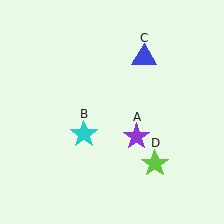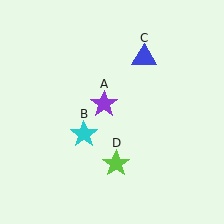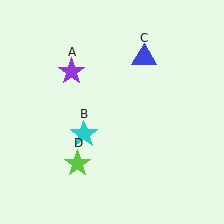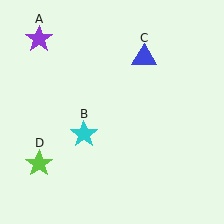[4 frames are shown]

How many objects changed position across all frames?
2 objects changed position: purple star (object A), lime star (object D).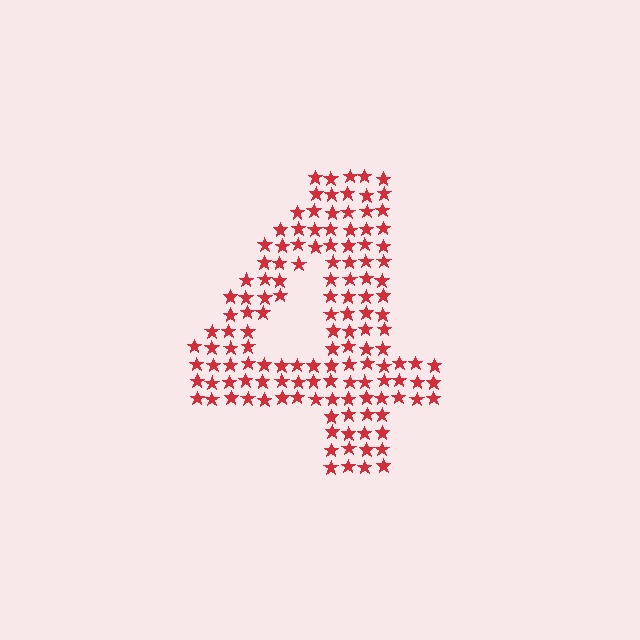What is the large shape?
The large shape is the digit 4.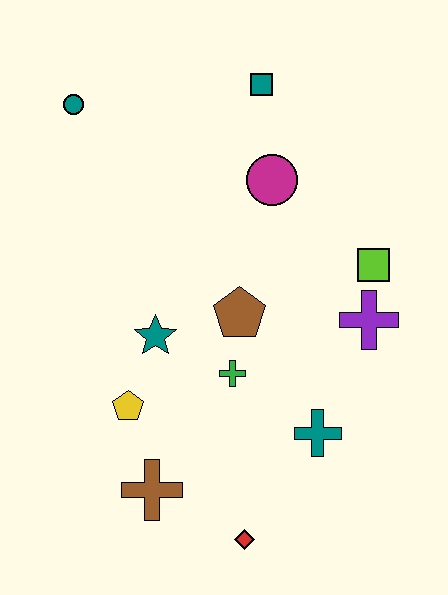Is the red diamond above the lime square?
No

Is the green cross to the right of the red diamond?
No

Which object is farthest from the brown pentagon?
The teal circle is farthest from the brown pentagon.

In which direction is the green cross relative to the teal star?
The green cross is to the right of the teal star.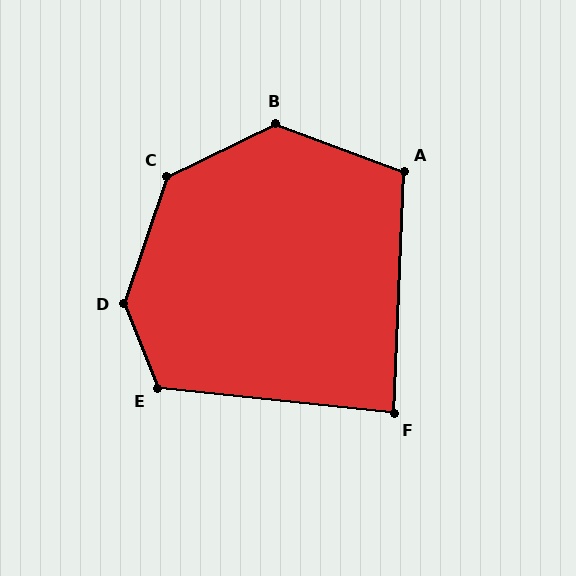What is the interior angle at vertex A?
Approximately 108 degrees (obtuse).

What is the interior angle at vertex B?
Approximately 134 degrees (obtuse).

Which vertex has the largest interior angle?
D, at approximately 140 degrees.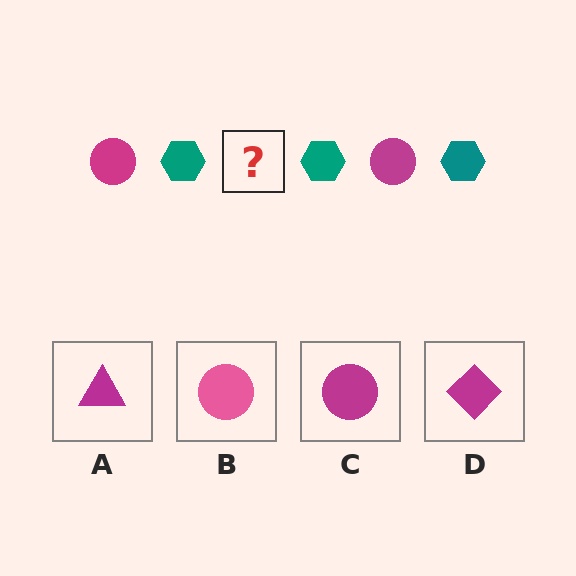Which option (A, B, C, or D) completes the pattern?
C.